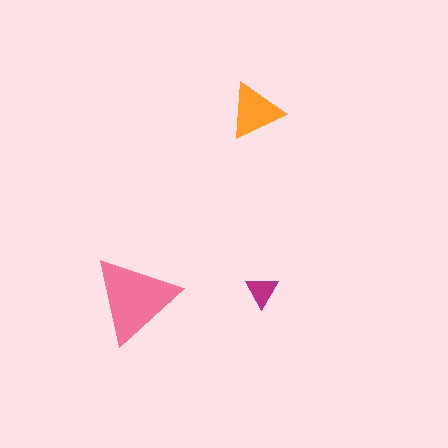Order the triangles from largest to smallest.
the pink one, the orange one, the magenta one.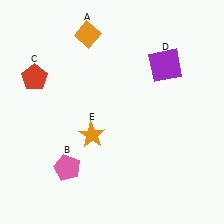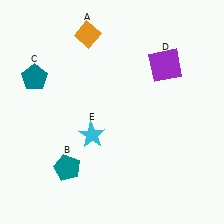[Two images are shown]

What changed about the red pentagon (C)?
In Image 1, C is red. In Image 2, it changed to teal.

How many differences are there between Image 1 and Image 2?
There are 3 differences between the two images.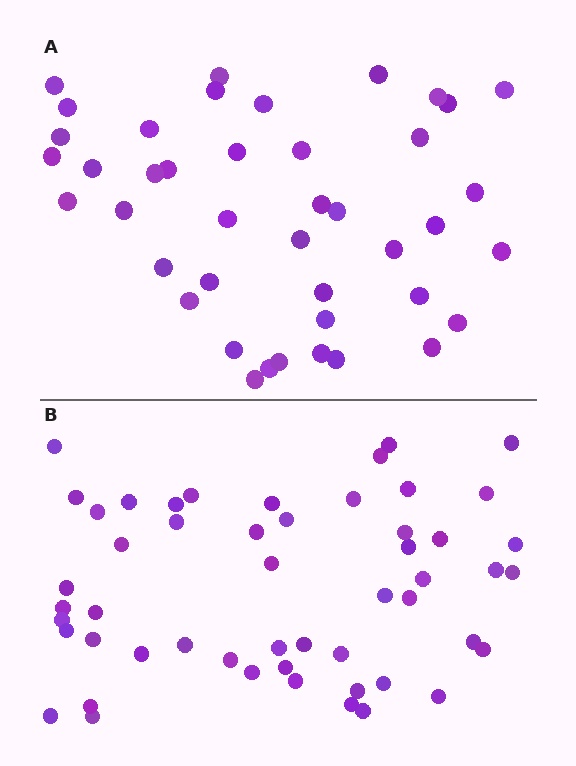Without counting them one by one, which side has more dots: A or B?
Region B (the bottom region) has more dots.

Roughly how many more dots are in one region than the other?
Region B has roughly 10 or so more dots than region A.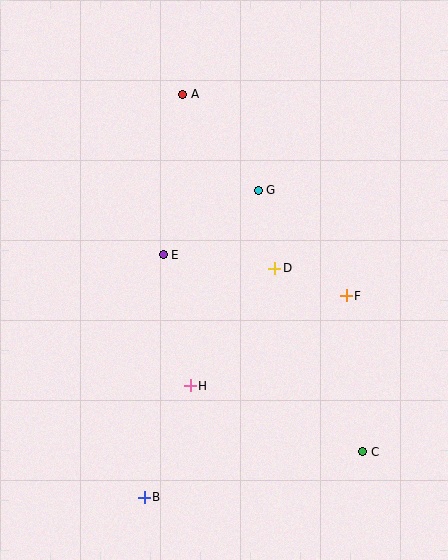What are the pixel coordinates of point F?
Point F is at (346, 296).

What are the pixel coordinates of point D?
Point D is at (275, 268).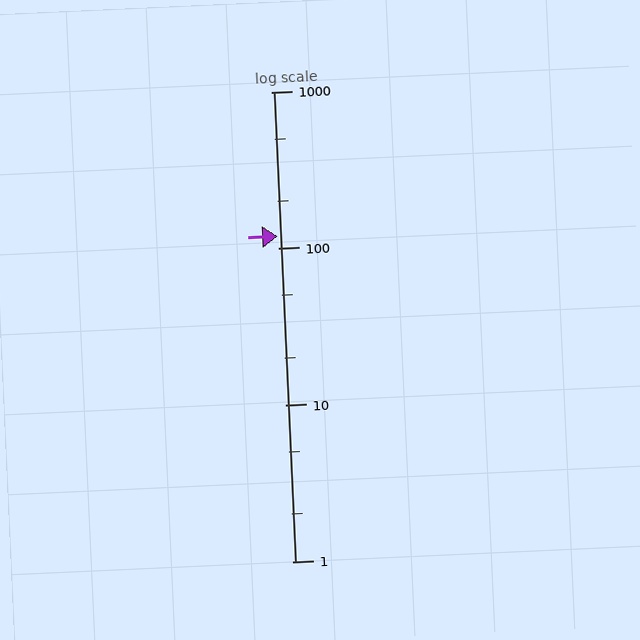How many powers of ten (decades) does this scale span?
The scale spans 3 decades, from 1 to 1000.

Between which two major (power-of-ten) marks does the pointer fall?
The pointer is between 100 and 1000.